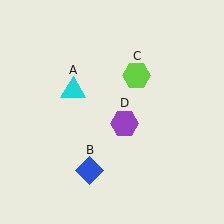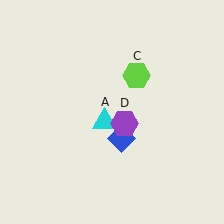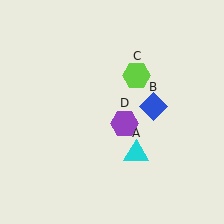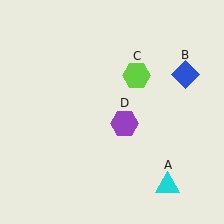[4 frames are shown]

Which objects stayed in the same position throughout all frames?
Lime hexagon (object C) and purple hexagon (object D) remained stationary.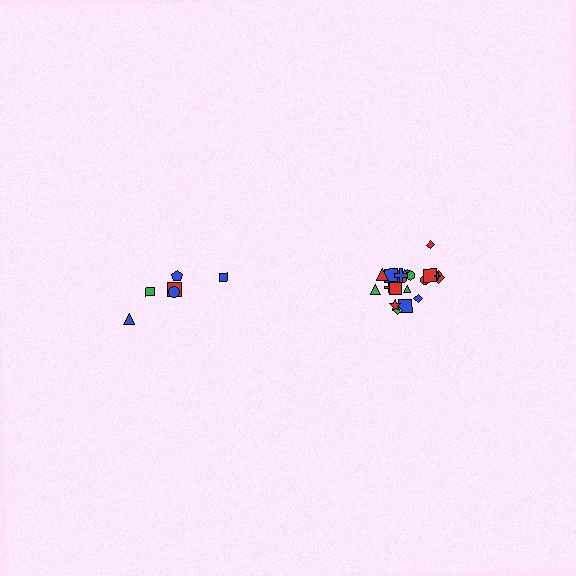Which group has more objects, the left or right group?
The right group.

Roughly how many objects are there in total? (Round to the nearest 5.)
Roughly 30 objects in total.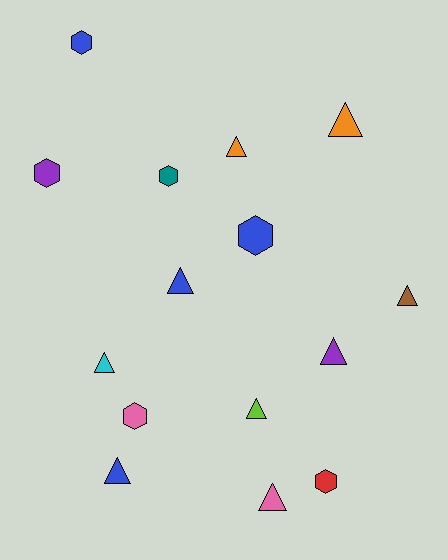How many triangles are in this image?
There are 9 triangles.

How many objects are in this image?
There are 15 objects.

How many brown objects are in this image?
There is 1 brown object.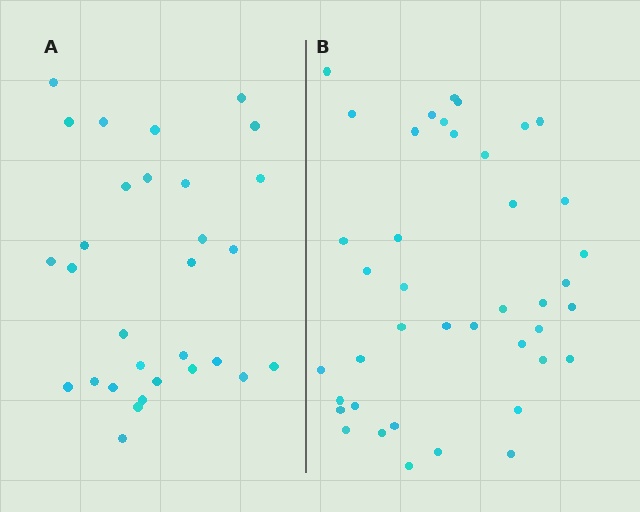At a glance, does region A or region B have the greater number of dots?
Region B (the right region) has more dots.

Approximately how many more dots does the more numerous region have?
Region B has roughly 12 or so more dots than region A.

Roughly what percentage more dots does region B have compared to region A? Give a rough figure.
About 35% more.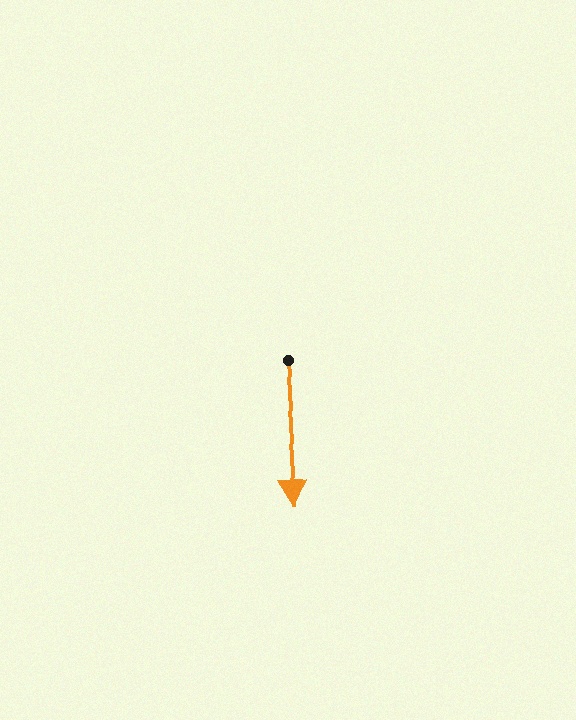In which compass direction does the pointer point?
South.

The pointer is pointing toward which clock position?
Roughly 6 o'clock.